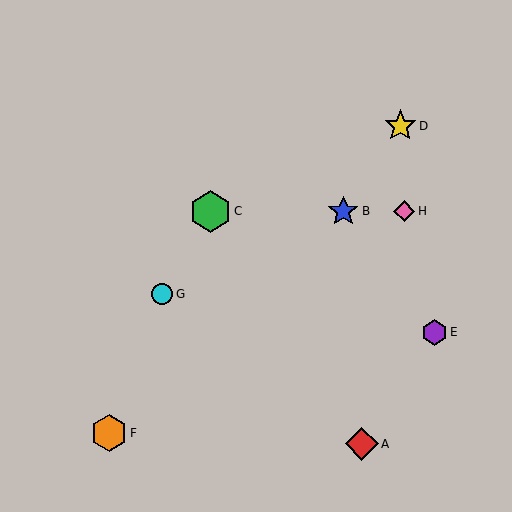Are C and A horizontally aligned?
No, C is at y≈211 and A is at y≈444.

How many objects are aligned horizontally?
3 objects (B, C, H) are aligned horizontally.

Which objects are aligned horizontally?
Objects B, C, H are aligned horizontally.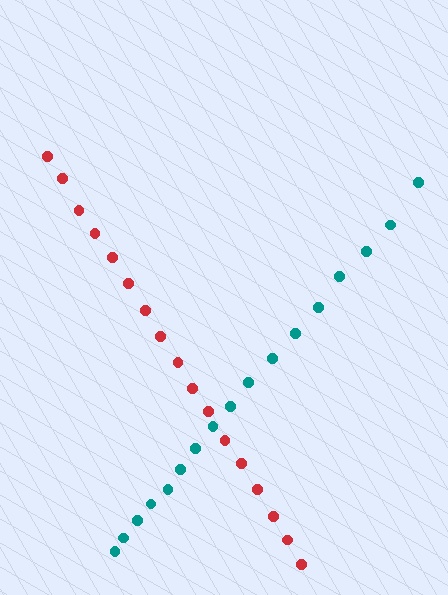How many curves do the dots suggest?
There are 2 distinct paths.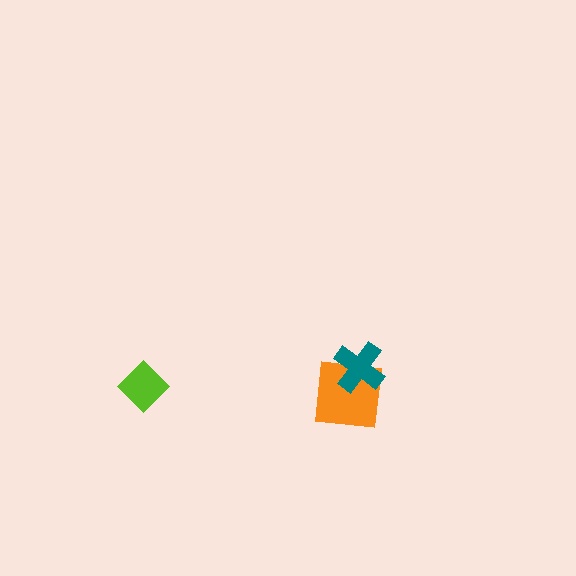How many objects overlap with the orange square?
1 object overlaps with the orange square.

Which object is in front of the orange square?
The teal cross is in front of the orange square.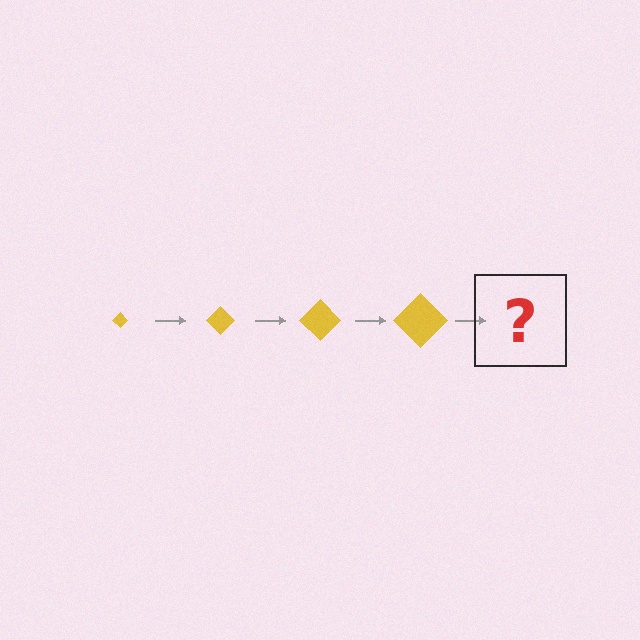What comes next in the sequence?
The next element should be a yellow diamond, larger than the previous one.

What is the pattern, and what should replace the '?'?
The pattern is that the diamond gets progressively larger each step. The '?' should be a yellow diamond, larger than the previous one.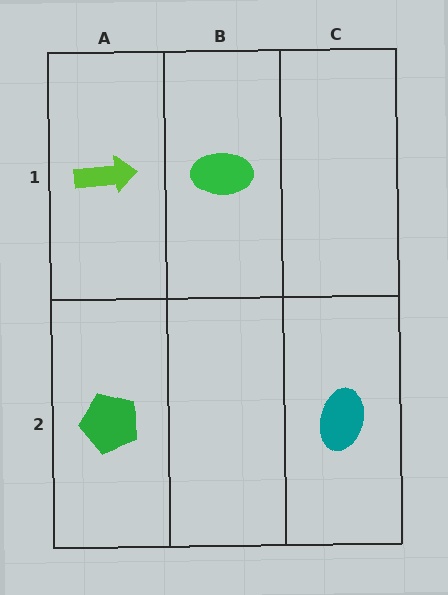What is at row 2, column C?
A teal ellipse.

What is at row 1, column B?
A green ellipse.